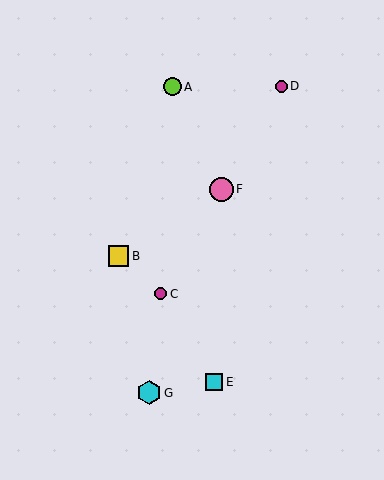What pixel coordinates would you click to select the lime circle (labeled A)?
Click at (172, 87) to select the lime circle A.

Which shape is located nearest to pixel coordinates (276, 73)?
The magenta circle (labeled D) at (281, 86) is nearest to that location.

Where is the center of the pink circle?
The center of the pink circle is at (222, 189).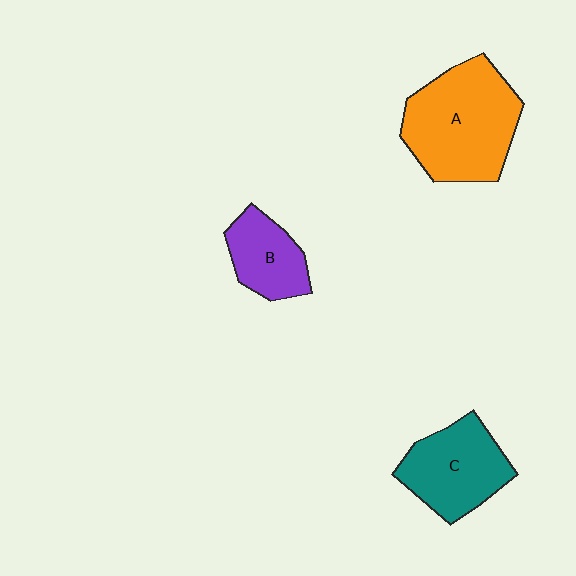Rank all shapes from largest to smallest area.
From largest to smallest: A (orange), C (teal), B (purple).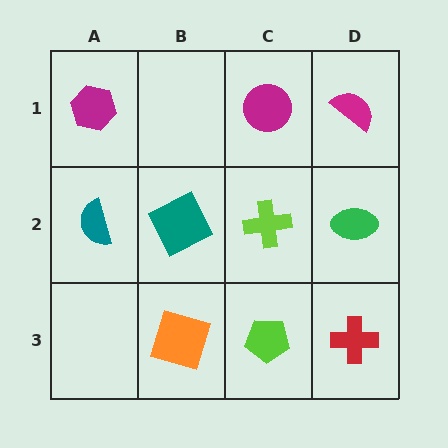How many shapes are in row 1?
3 shapes.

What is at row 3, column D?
A red cross.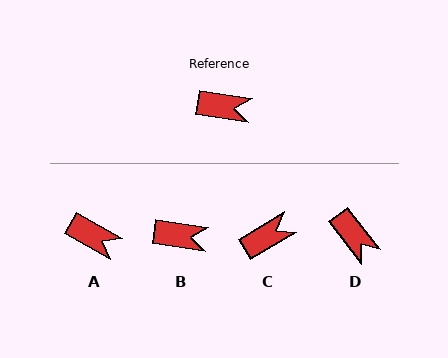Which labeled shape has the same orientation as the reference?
B.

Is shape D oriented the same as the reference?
No, it is off by about 44 degrees.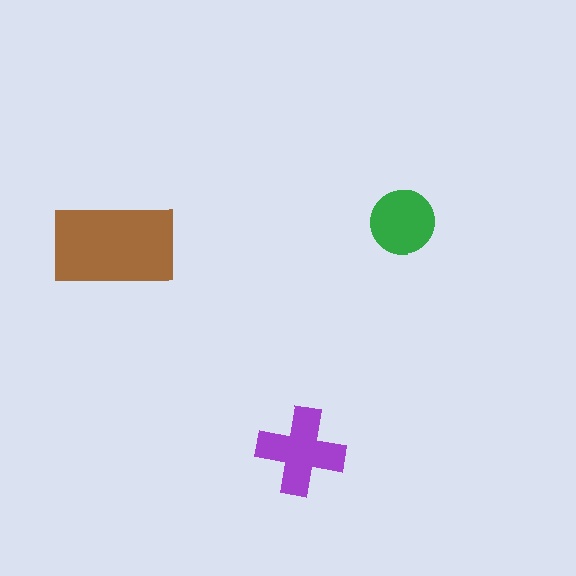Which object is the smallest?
The green circle.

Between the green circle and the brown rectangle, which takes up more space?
The brown rectangle.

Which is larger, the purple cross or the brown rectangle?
The brown rectangle.